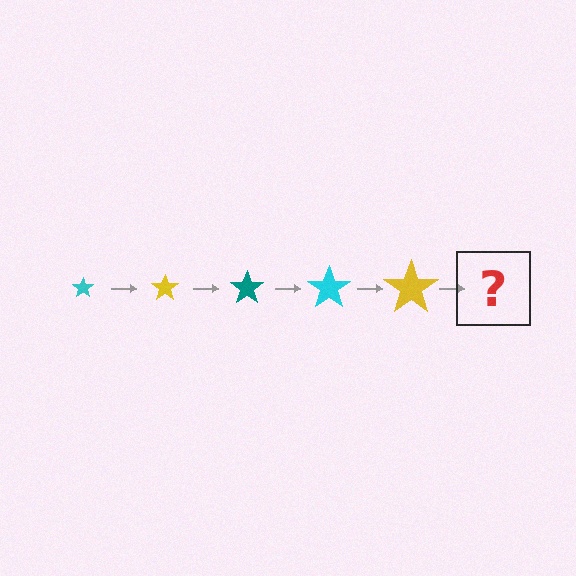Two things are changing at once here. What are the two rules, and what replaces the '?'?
The two rules are that the star grows larger each step and the color cycles through cyan, yellow, and teal. The '?' should be a teal star, larger than the previous one.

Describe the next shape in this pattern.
It should be a teal star, larger than the previous one.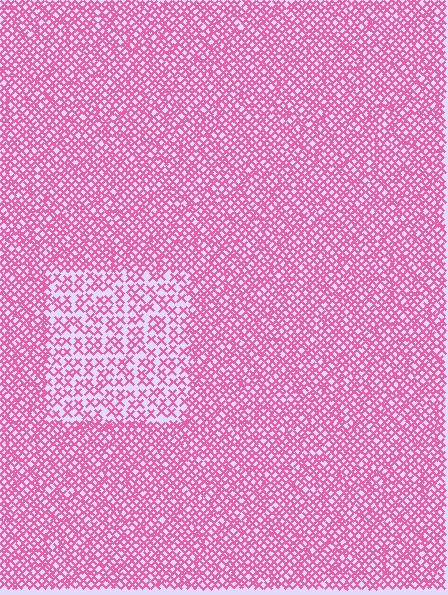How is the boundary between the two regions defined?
The boundary is defined by a change in element density (approximately 1.9x ratio). All elements are the same color, size, and shape.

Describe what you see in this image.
The image contains small pink elements arranged at two different densities. A rectangle-shaped region is visible where the elements are less densely packed than the surrounding area.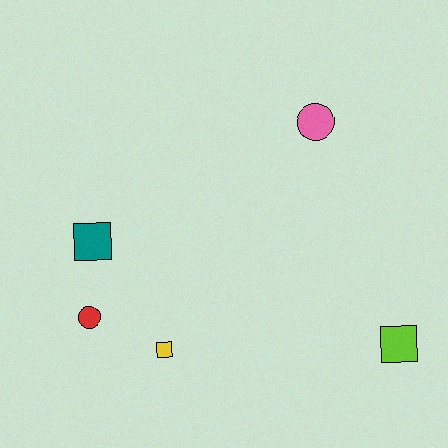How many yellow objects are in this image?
There is 1 yellow object.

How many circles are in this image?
There are 2 circles.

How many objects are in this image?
There are 5 objects.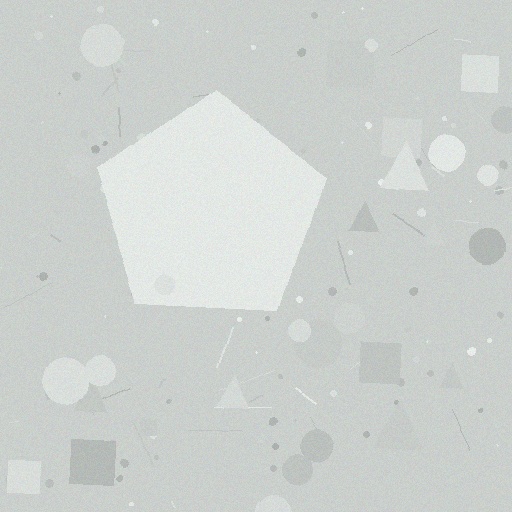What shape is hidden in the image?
A pentagon is hidden in the image.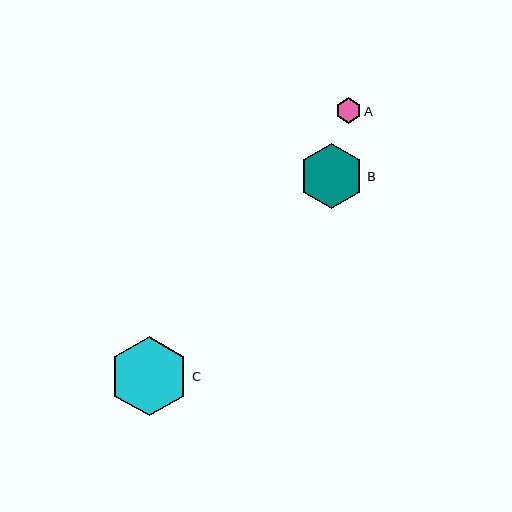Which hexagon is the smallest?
Hexagon A is the smallest with a size of approximately 25 pixels.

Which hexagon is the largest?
Hexagon C is the largest with a size of approximately 79 pixels.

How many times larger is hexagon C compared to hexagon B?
Hexagon C is approximately 1.2 times the size of hexagon B.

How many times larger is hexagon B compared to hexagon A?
Hexagon B is approximately 2.5 times the size of hexagon A.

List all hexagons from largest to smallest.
From largest to smallest: C, B, A.